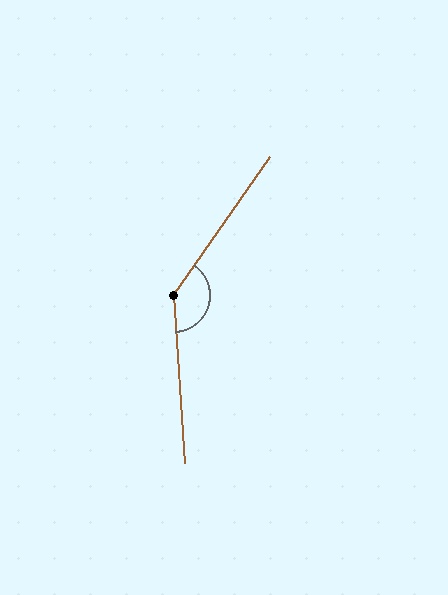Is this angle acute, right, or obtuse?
It is obtuse.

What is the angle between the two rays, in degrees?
Approximately 141 degrees.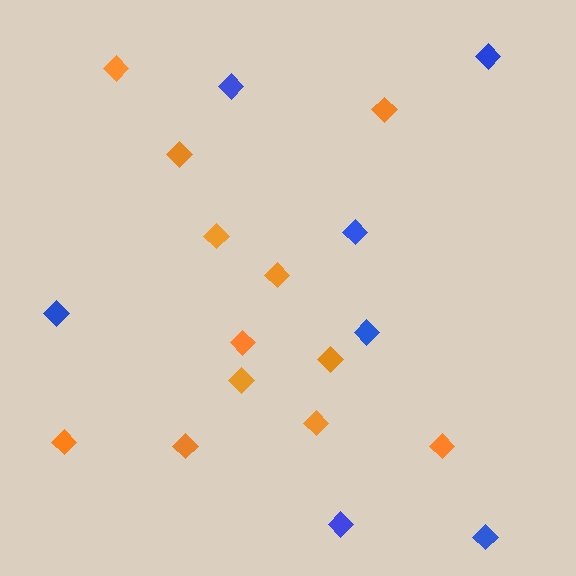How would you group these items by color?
There are 2 groups: one group of orange diamonds (12) and one group of blue diamonds (7).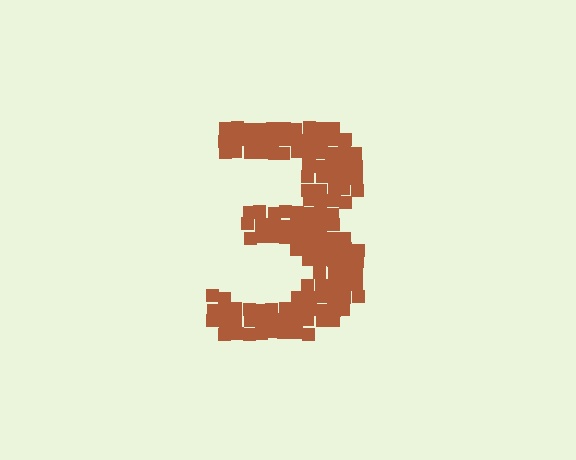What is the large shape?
The large shape is the digit 3.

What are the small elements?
The small elements are squares.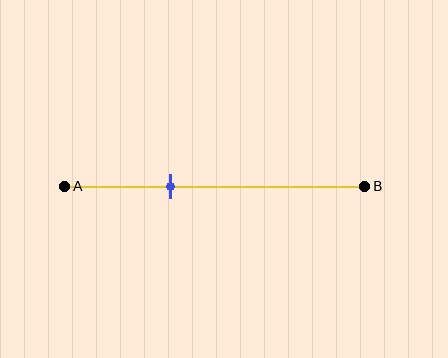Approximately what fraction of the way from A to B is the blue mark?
The blue mark is approximately 35% of the way from A to B.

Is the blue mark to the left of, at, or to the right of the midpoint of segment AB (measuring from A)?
The blue mark is to the left of the midpoint of segment AB.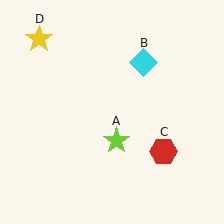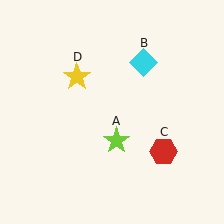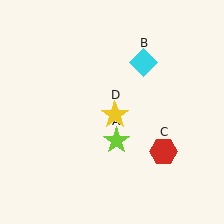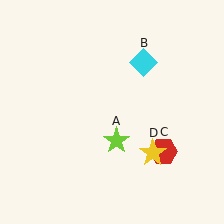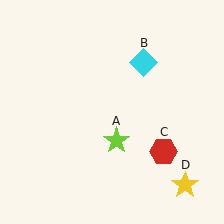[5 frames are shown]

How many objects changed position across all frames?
1 object changed position: yellow star (object D).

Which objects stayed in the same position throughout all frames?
Lime star (object A) and cyan diamond (object B) and red hexagon (object C) remained stationary.